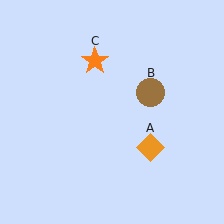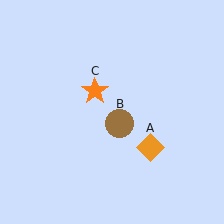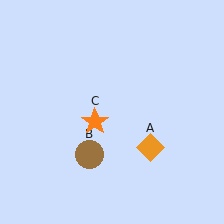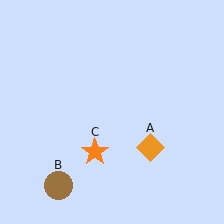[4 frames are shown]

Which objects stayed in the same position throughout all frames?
Orange diamond (object A) remained stationary.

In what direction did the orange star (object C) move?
The orange star (object C) moved down.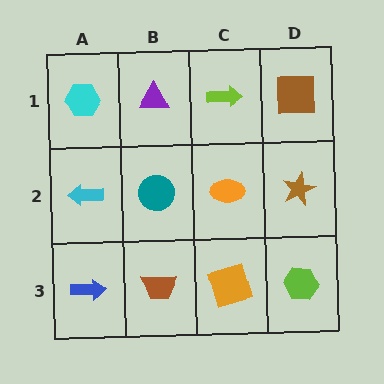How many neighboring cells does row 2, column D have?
3.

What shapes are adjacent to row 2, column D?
A brown square (row 1, column D), a lime hexagon (row 3, column D), an orange ellipse (row 2, column C).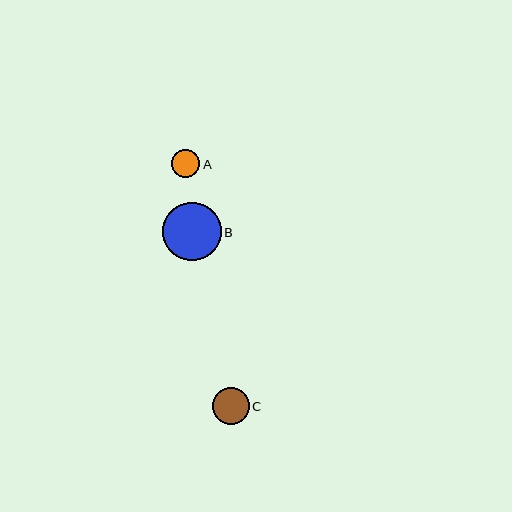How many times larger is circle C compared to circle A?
Circle C is approximately 1.3 times the size of circle A.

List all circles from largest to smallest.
From largest to smallest: B, C, A.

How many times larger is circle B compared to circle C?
Circle B is approximately 1.6 times the size of circle C.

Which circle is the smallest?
Circle A is the smallest with a size of approximately 29 pixels.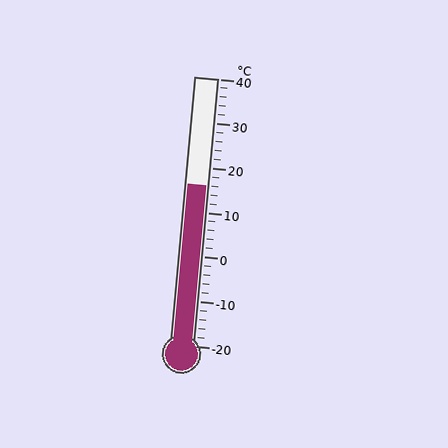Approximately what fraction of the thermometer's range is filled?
The thermometer is filled to approximately 60% of its range.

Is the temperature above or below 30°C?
The temperature is below 30°C.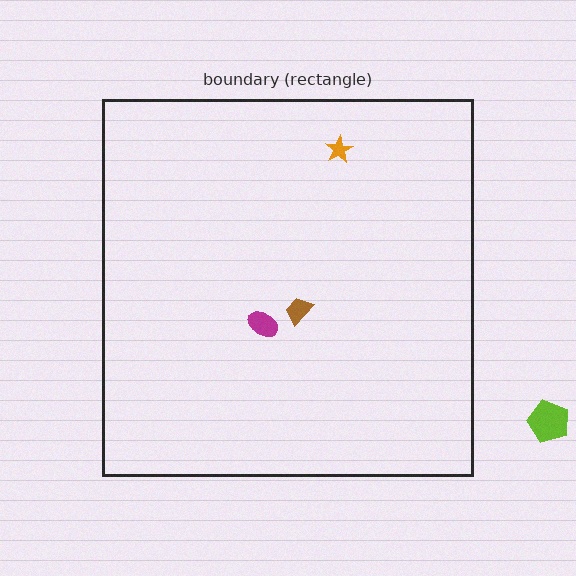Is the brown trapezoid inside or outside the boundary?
Inside.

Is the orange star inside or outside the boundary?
Inside.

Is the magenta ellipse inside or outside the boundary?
Inside.